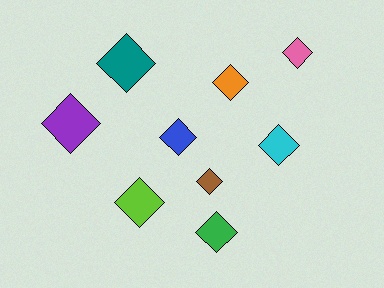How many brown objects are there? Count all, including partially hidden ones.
There is 1 brown object.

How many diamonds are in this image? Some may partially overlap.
There are 9 diamonds.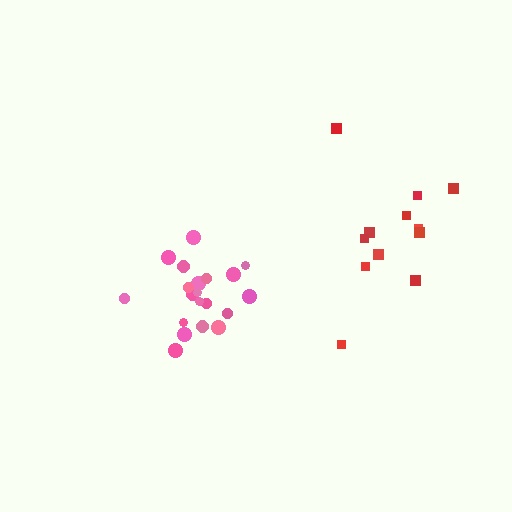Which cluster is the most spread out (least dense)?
Red.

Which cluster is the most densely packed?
Pink.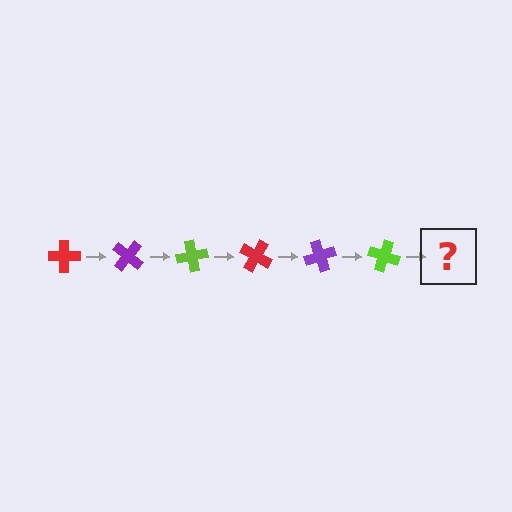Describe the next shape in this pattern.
It should be a red cross, rotated 240 degrees from the start.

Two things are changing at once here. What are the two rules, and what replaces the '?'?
The two rules are that it rotates 40 degrees each step and the color cycles through red, purple, and lime. The '?' should be a red cross, rotated 240 degrees from the start.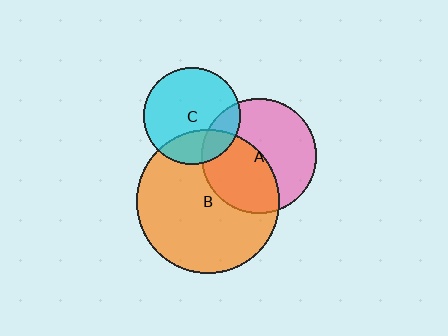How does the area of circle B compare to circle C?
Approximately 2.2 times.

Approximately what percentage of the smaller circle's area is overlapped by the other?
Approximately 25%.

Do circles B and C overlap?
Yes.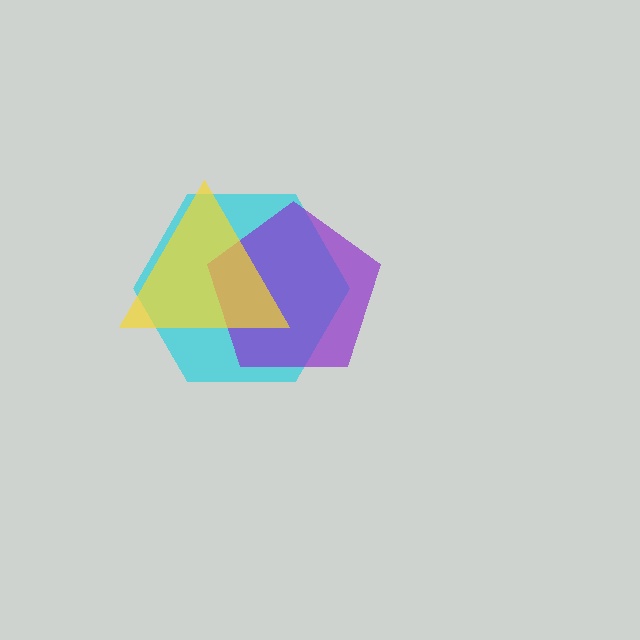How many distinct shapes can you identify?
There are 3 distinct shapes: a cyan hexagon, a purple pentagon, a yellow triangle.